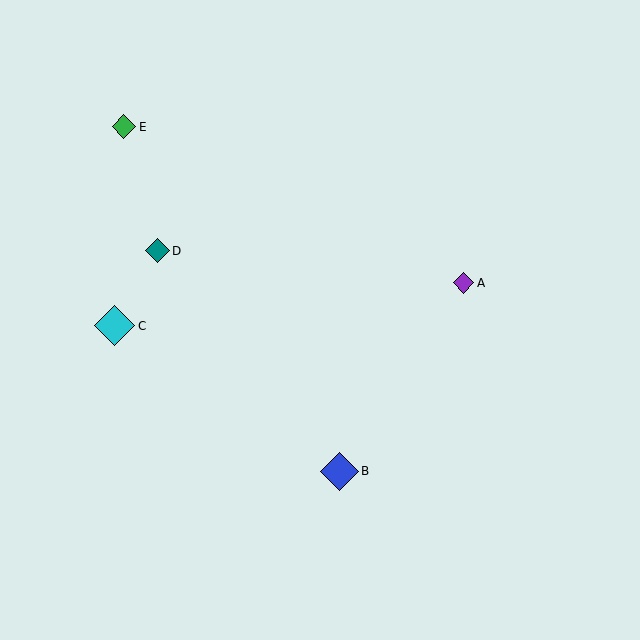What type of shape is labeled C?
Shape C is a cyan diamond.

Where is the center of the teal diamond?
The center of the teal diamond is at (157, 251).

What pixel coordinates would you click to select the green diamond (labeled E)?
Click at (124, 127) to select the green diamond E.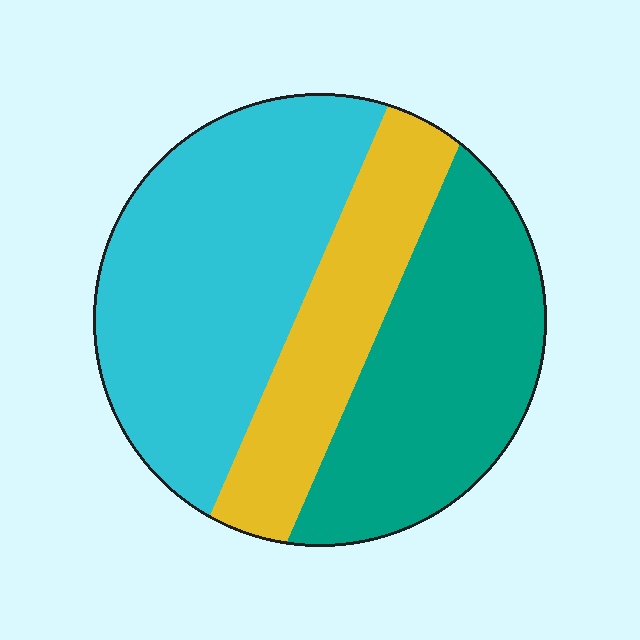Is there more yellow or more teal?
Teal.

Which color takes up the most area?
Cyan, at roughly 45%.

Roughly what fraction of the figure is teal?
Teal covers 34% of the figure.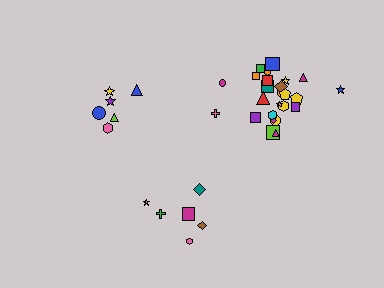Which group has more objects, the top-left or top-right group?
The top-right group.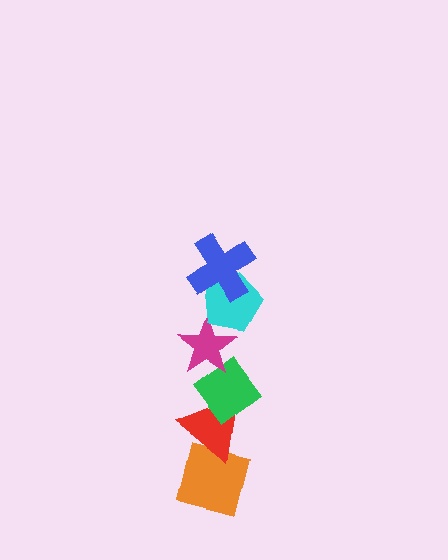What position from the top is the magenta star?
The magenta star is 3rd from the top.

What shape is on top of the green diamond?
The magenta star is on top of the green diamond.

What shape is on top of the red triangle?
The green diamond is on top of the red triangle.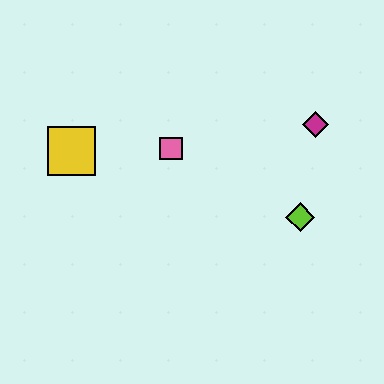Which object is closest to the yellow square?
The pink square is closest to the yellow square.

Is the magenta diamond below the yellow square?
No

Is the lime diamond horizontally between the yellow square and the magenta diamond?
Yes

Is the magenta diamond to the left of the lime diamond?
No